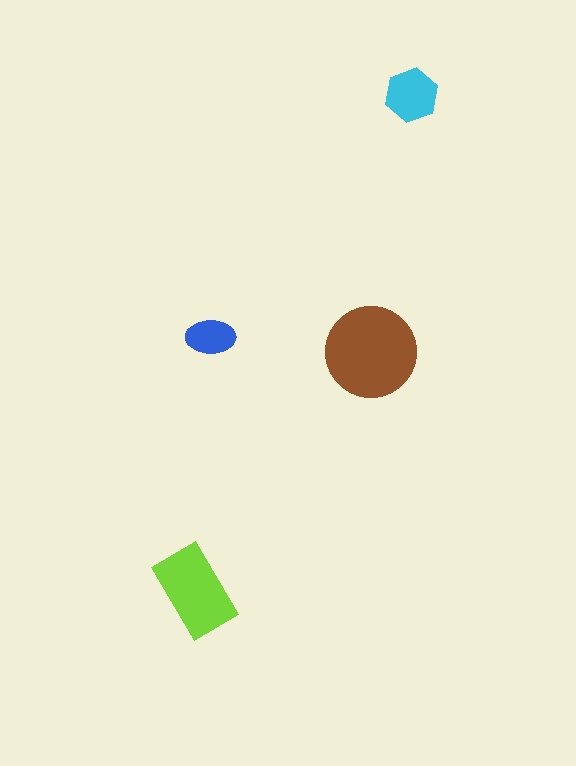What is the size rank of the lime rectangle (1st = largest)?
2nd.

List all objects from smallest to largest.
The blue ellipse, the cyan hexagon, the lime rectangle, the brown circle.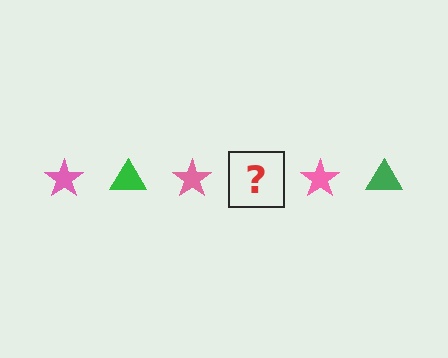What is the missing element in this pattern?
The missing element is a green triangle.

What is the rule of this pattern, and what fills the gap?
The rule is that the pattern alternates between pink star and green triangle. The gap should be filled with a green triangle.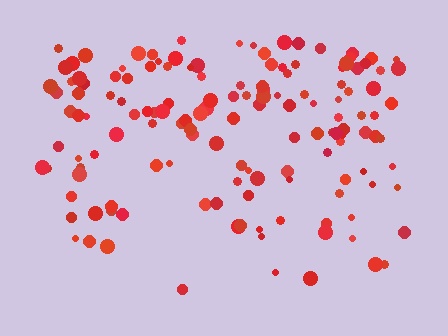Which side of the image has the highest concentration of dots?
The top.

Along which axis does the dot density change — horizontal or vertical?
Vertical.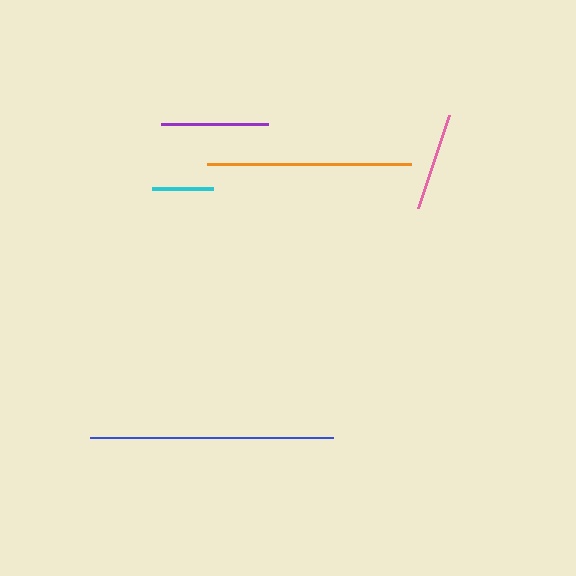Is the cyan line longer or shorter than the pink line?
The pink line is longer than the cyan line.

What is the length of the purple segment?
The purple segment is approximately 107 pixels long.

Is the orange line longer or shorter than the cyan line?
The orange line is longer than the cyan line.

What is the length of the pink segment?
The pink segment is approximately 98 pixels long.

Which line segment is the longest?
The blue line is the longest at approximately 243 pixels.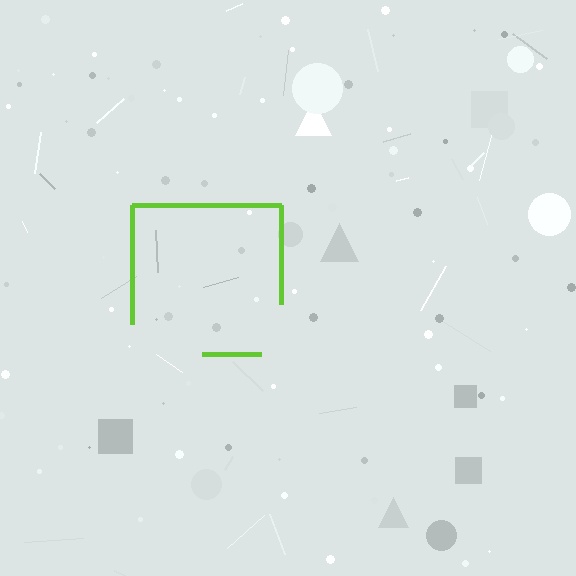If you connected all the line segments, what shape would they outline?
They would outline a square.